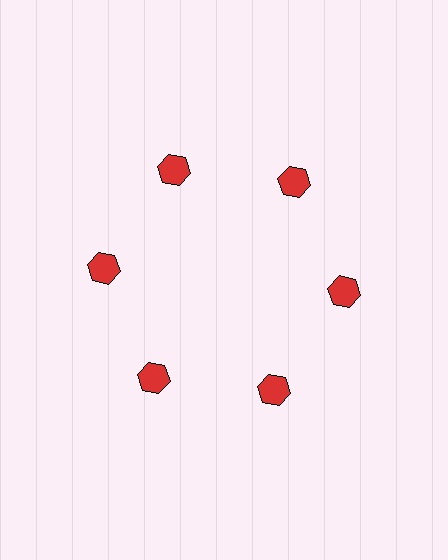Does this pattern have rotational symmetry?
Yes, this pattern has 6-fold rotational symmetry. It looks the same after rotating 60 degrees around the center.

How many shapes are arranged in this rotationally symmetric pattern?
There are 6 shapes, arranged in 6 groups of 1.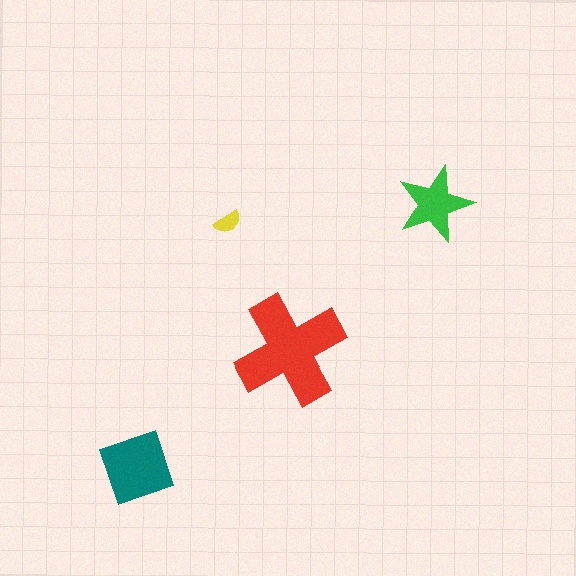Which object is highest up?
The green star is topmost.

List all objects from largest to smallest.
The red cross, the teal square, the green star, the yellow semicircle.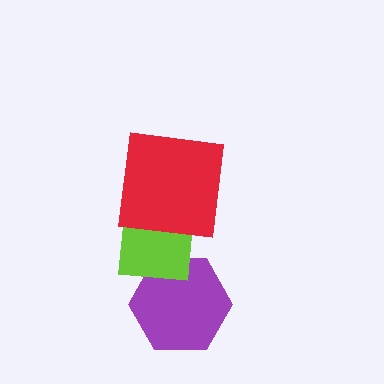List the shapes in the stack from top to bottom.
From top to bottom: the red square, the lime square, the purple hexagon.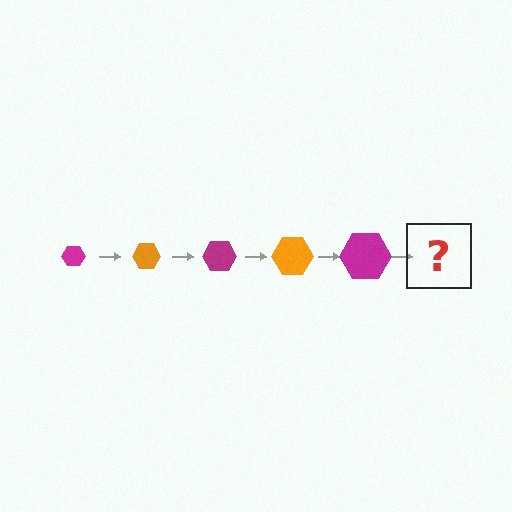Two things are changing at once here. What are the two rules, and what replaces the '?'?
The two rules are that the hexagon grows larger each step and the color cycles through magenta and orange. The '?' should be an orange hexagon, larger than the previous one.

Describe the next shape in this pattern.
It should be an orange hexagon, larger than the previous one.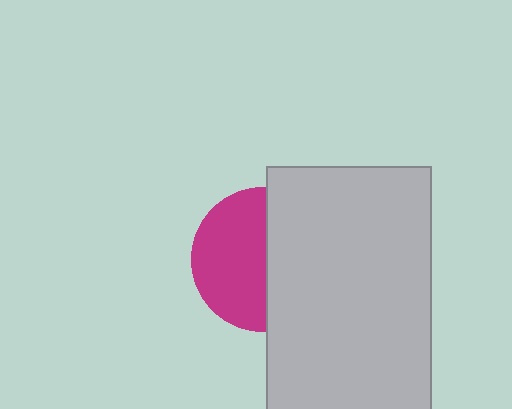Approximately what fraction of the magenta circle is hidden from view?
Roughly 48% of the magenta circle is hidden behind the light gray rectangle.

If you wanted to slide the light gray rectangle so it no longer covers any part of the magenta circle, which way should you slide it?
Slide it right — that is the most direct way to separate the two shapes.